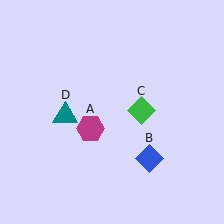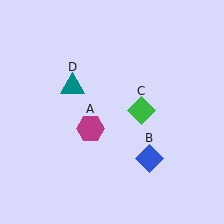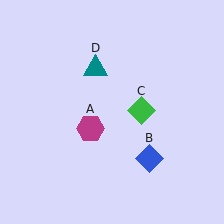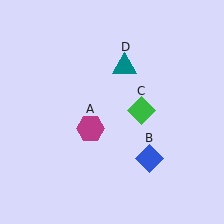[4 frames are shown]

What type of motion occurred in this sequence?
The teal triangle (object D) rotated clockwise around the center of the scene.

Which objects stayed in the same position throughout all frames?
Magenta hexagon (object A) and blue diamond (object B) and green diamond (object C) remained stationary.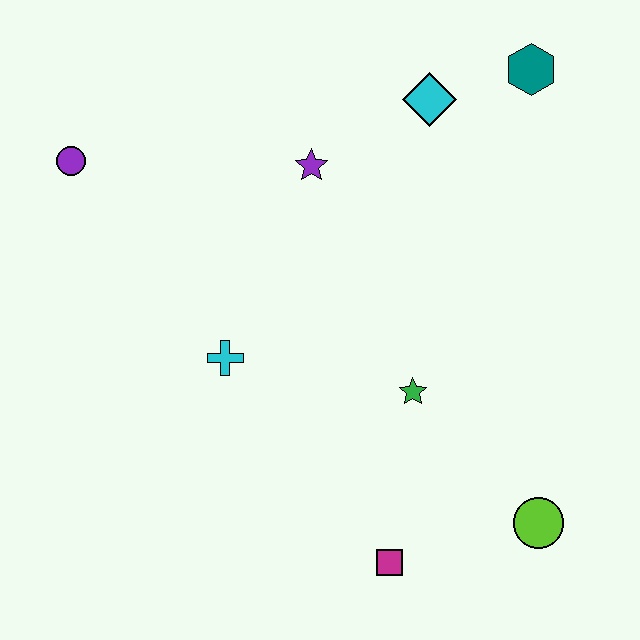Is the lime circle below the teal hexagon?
Yes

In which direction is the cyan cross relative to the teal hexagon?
The cyan cross is to the left of the teal hexagon.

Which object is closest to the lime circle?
The magenta square is closest to the lime circle.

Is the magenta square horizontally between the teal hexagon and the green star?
No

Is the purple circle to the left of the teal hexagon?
Yes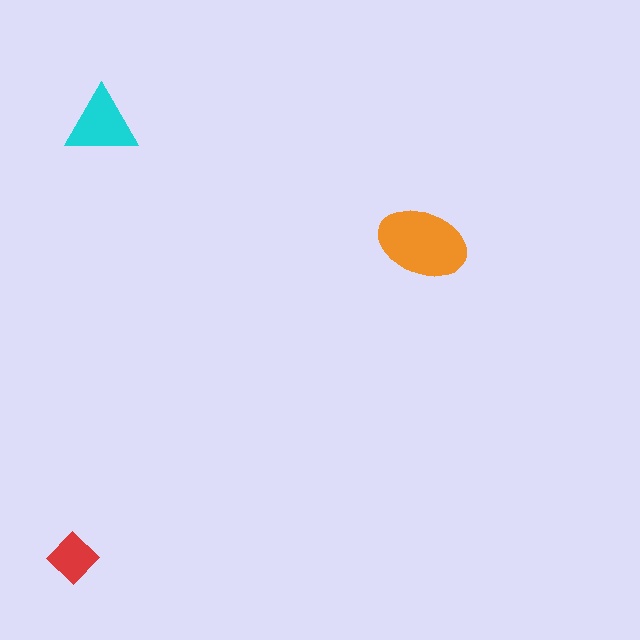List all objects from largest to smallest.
The orange ellipse, the cyan triangle, the red diamond.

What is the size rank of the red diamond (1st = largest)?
3rd.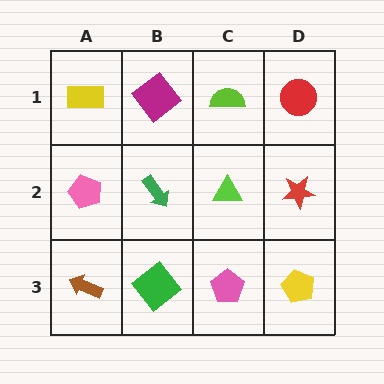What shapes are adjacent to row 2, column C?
A lime semicircle (row 1, column C), a pink pentagon (row 3, column C), a green arrow (row 2, column B), a red star (row 2, column D).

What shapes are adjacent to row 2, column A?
A yellow rectangle (row 1, column A), a brown arrow (row 3, column A), a green arrow (row 2, column B).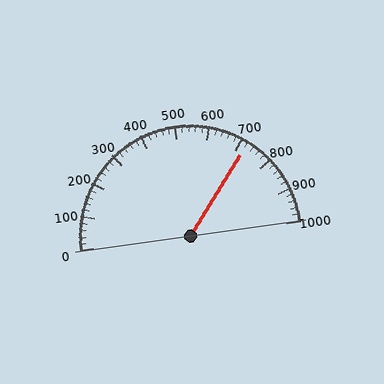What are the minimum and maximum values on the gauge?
The gauge ranges from 0 to 1000.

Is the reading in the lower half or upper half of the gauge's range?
The reading is in the upper half of the range (0 to 1000).